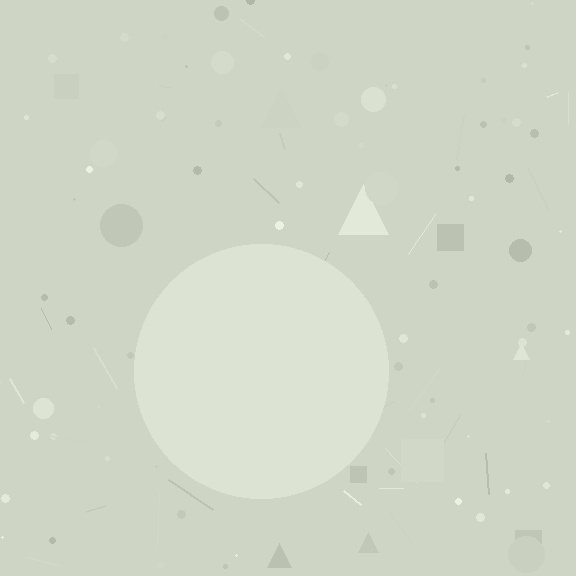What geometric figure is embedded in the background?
A circle is embedded in the background.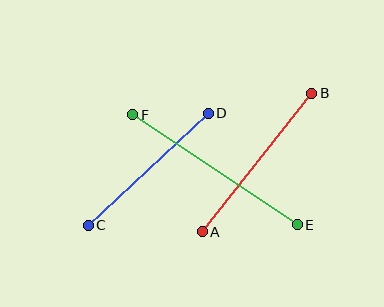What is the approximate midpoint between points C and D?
The midpoint is at approximately (148, 169) pixels.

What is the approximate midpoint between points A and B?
The midpoint is at approximately (257, 163) pixels.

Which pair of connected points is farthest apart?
Points E and F are farthest apart.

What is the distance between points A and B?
The distance is approximately 177 pixels.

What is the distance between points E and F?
The distance is approximately 198 pixels.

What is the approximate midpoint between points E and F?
The midpoint is at approximately (215, 170) pixels.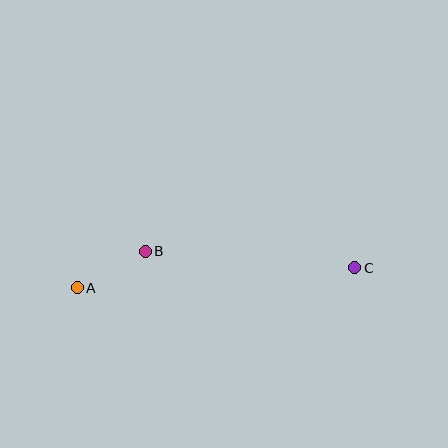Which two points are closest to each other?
Points A and B are closest to each other.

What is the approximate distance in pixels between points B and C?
The distance between B and C is approximately 210 pixels.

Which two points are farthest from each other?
Points A and C are farthest from each other.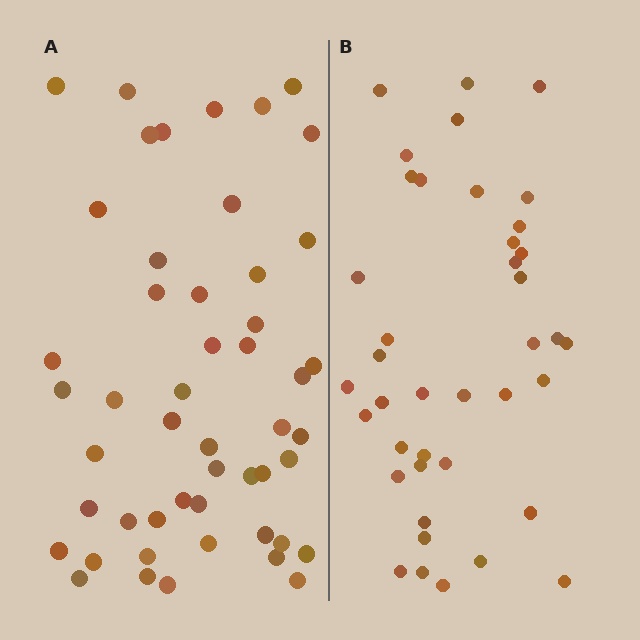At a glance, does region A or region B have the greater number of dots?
Region A (the left region) has more dots.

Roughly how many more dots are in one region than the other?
Region A has roughly 10 or so more dots than region B.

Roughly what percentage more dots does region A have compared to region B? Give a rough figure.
About 25% more.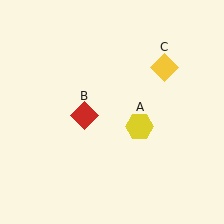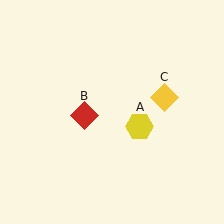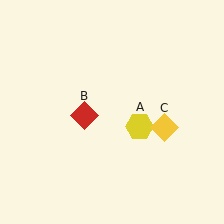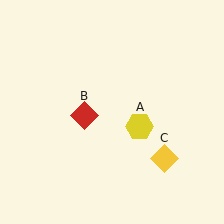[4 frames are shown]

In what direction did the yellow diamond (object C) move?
The yellow diamond (object C) moved down.